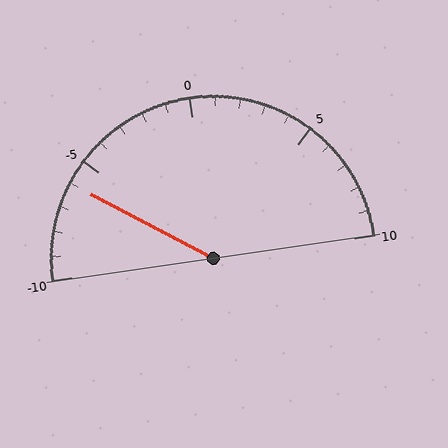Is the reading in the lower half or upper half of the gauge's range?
The reading is in the lower half of the range (-10 to 10).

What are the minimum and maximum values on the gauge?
The gauge ranges from -10 to 10.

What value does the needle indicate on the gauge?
The needle indicates approximately -6.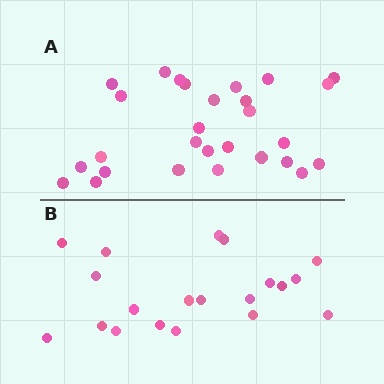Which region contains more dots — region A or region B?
Region A (the top region) has more dots.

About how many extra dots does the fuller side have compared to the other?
Region A has roughly 8 or so more dots than region B.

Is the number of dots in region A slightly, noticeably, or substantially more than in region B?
Region A has noticeably more, but not dramatically so. The ratio is roughly 1.4 to 1.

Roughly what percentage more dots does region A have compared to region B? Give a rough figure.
About 40% more.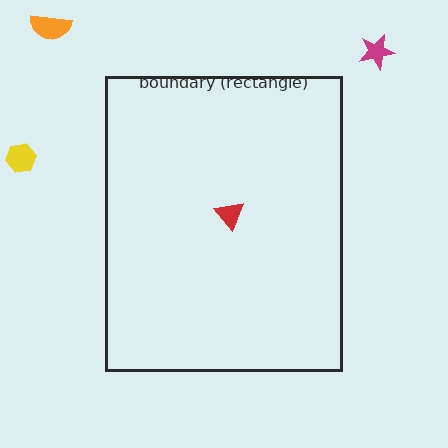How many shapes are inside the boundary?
1 inside, 3 outside.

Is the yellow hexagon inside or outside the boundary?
Outside.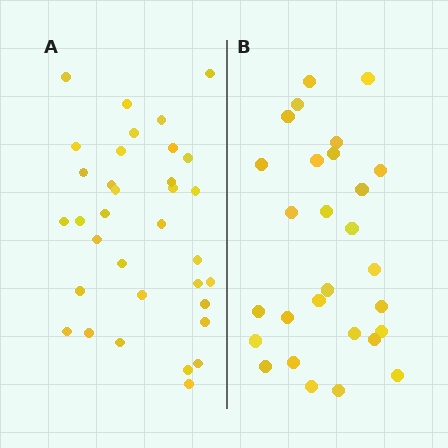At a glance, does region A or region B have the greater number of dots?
Region A (the left region) has more dots.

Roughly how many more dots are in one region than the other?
Region A has about 6 more dots than region B.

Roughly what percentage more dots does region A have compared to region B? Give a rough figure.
About 20% more.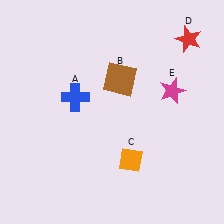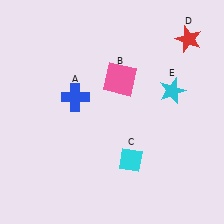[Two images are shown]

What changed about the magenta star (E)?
In Image 1, E is magenta. In Image 2, it changed to cyan.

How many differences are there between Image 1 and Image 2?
There are 3 differences between the two images.